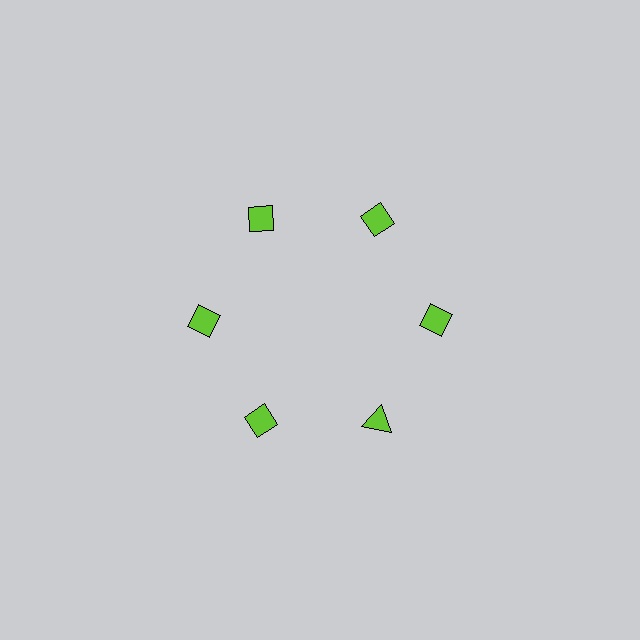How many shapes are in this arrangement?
There are 6 shapes arranged in a ring pattern.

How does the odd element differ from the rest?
It has a different shape: triangle instead of diamond.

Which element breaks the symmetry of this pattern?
The lime triangle at roughly the 5 o'clock position breaks the symmetry. All other shapes are lime diamonds.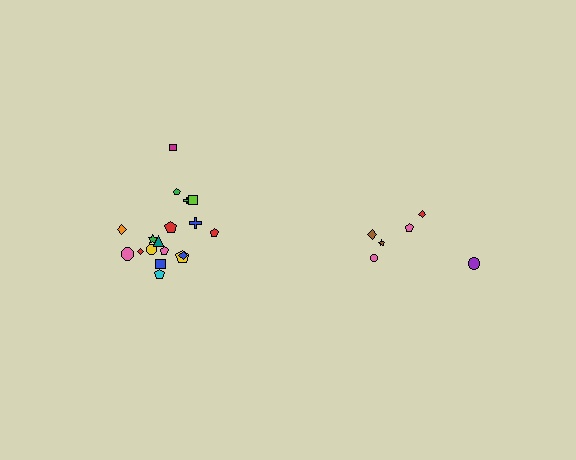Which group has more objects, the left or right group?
The left group.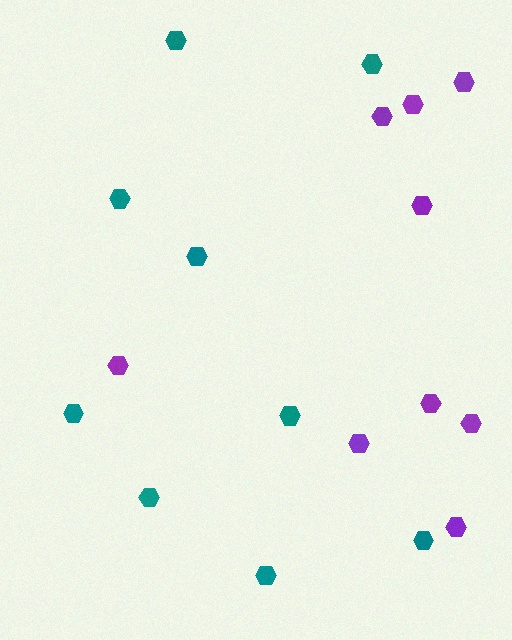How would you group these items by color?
There are 2 groups: one group of teal hexagons (9) and one group of purple hexagons (9).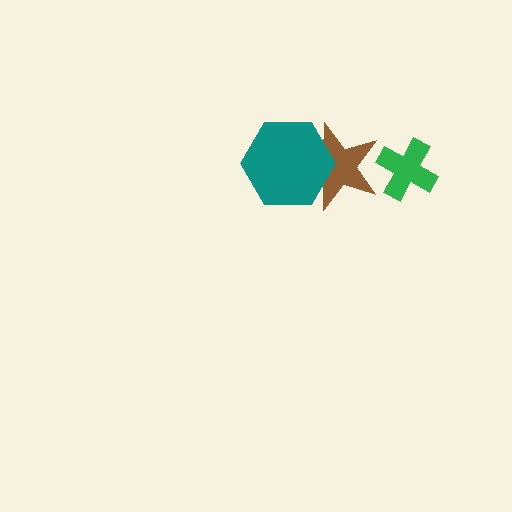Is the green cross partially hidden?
No, no other shape covers it.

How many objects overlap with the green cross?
1 object overlaps with the green cross.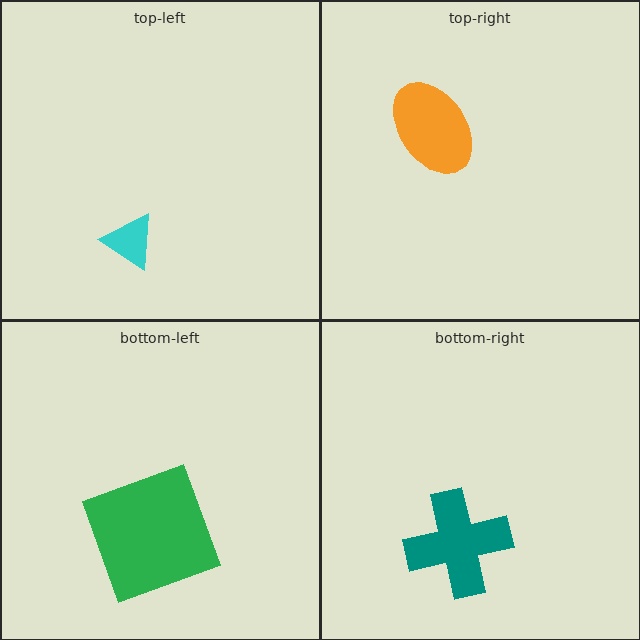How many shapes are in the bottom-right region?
1.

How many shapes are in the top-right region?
1.